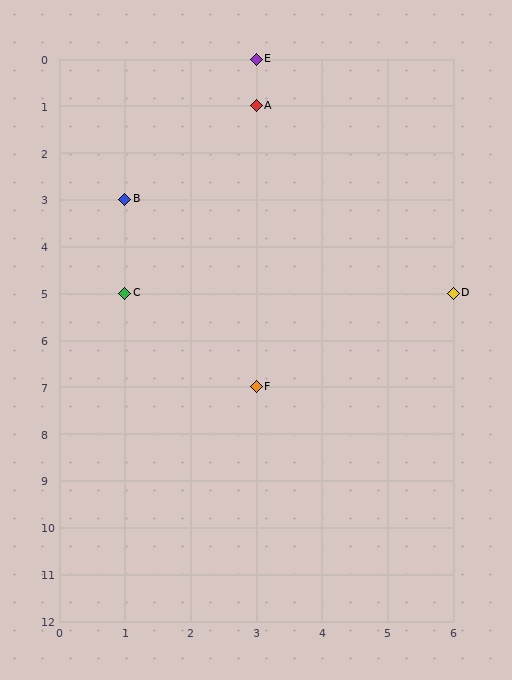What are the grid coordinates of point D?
Point D is at grid coordinates (6, 5).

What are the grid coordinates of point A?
Point A is at grid coordinates (3, 1).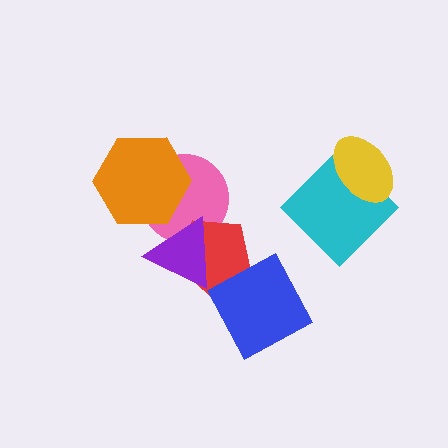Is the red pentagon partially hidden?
Yes, it is partially covered by another shape.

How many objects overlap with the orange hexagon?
1 object overlaps with the orange hexagon.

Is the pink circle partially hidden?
Yes, it is partially covered by another shape.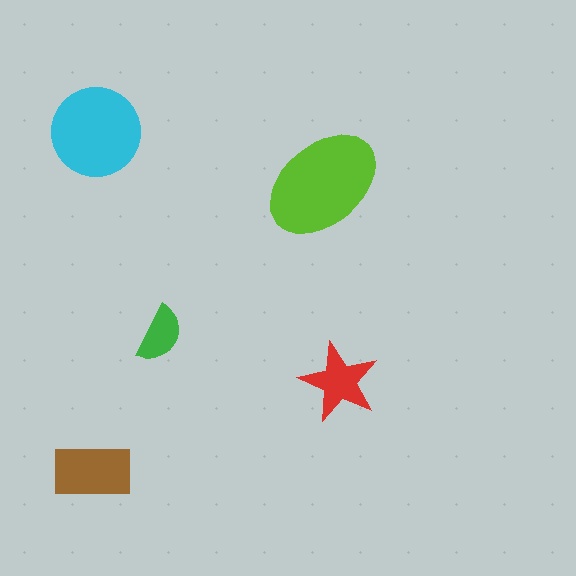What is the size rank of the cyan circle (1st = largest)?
2nd.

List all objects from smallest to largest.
The green semicircle, the red star, the brown rectangle, the cyan circle, the lime ellipse.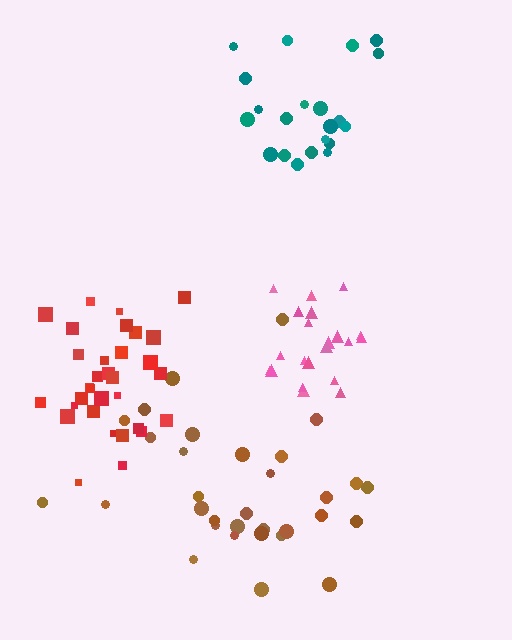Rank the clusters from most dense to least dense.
pink, red, teal, brown.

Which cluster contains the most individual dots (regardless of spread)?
Brown (32).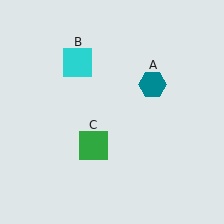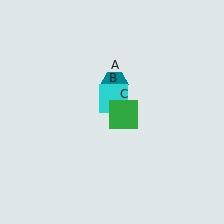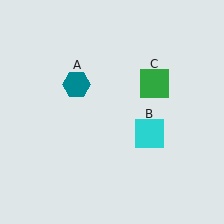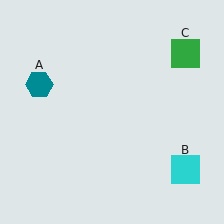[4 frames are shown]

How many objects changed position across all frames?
3 objects changed position: teal hexagon (object A), cyan square (object B), green square (object C).